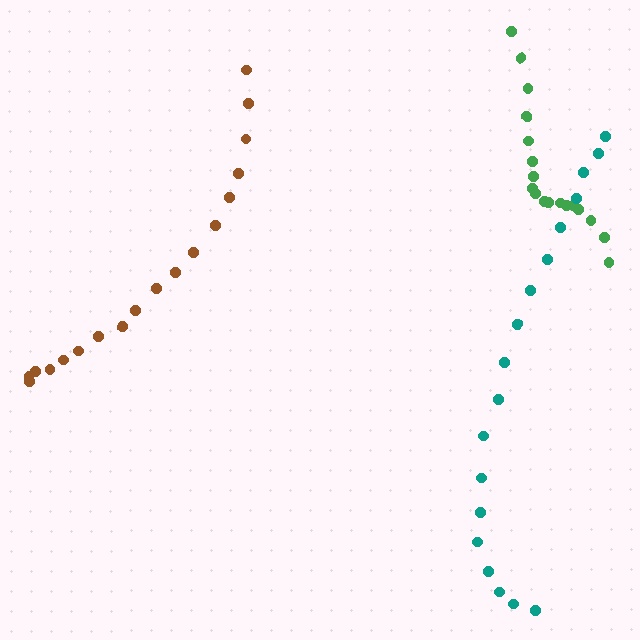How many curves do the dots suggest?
There are 3 distinct paths.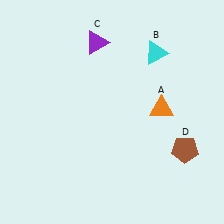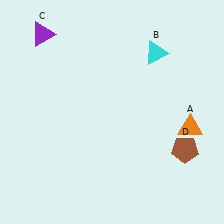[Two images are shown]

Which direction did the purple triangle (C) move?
The purple triangle (C) moved left.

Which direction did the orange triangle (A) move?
The orange triangle (A) moved right.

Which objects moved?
The objects that moved are: the orange triangle (A), the purple triangle (C).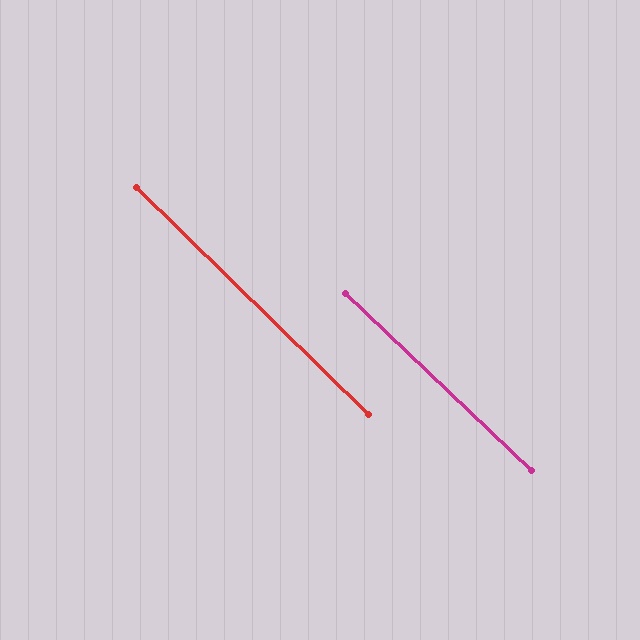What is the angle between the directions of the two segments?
Approximately 1 degree.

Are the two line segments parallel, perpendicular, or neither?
Parallel — their directions differ by only 0.9°.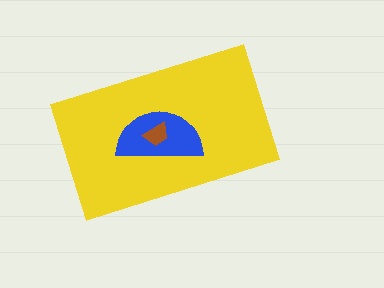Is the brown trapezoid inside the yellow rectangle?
Yes.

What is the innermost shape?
The brown trapezoid.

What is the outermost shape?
The yellow rectangle.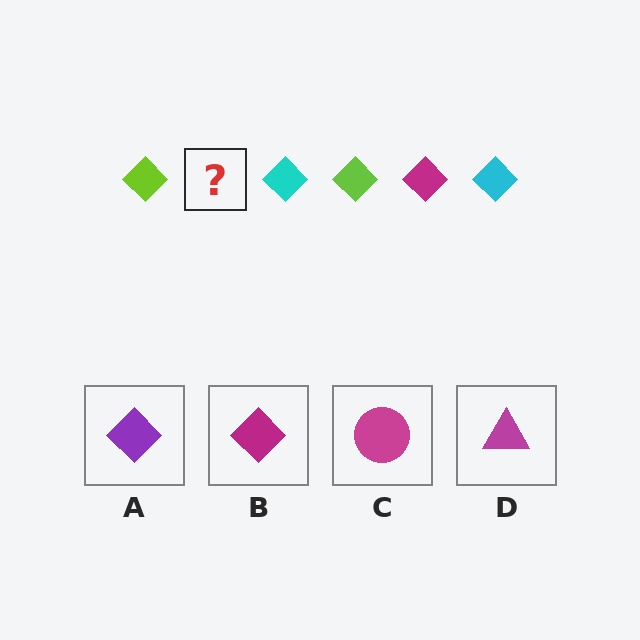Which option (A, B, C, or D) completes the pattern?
B.